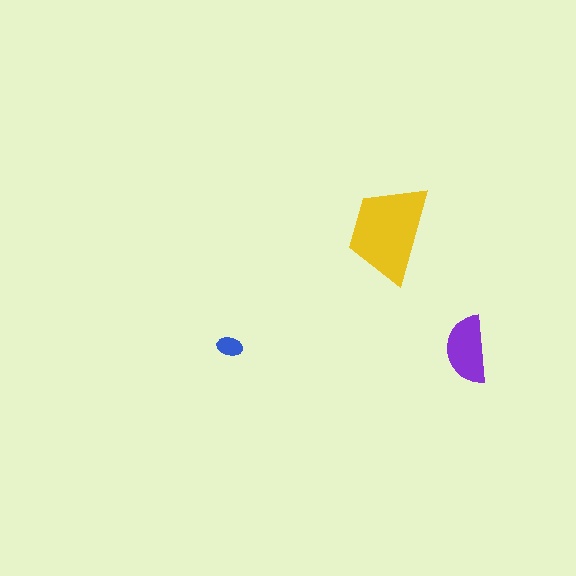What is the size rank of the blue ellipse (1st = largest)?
3rd.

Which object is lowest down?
The purple semicircle is bottommost.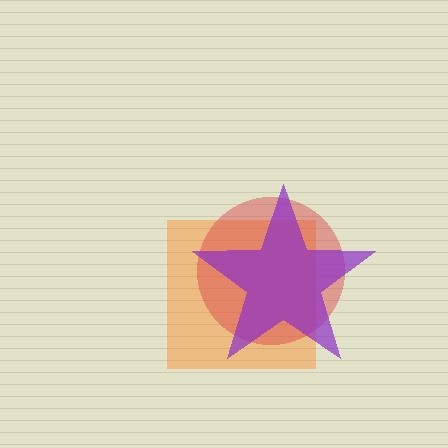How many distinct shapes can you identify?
There are 3 distinct shapes: an orange square, a red circle, a purple star.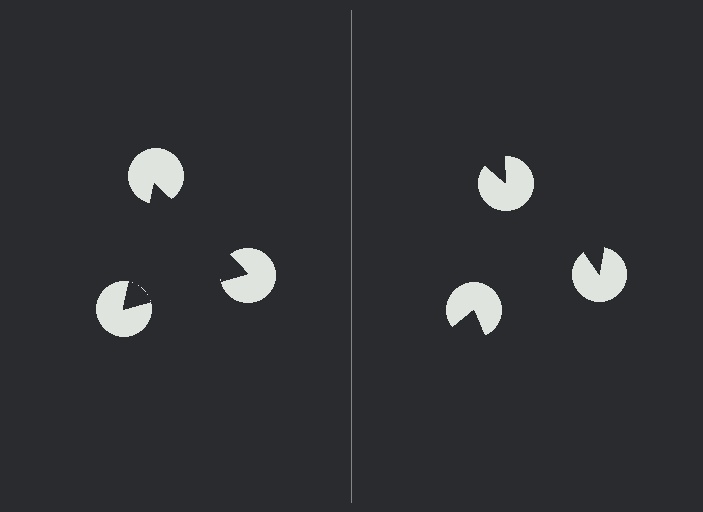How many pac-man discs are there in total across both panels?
6 — 3 on each side.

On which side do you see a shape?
An illusory triangle appears on the left side. On the right side the wedge cuts are rotated, so no coherent shape forms.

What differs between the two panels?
The pac-man discs are positioned identically on both sides; only the wedge orientations differ. On the left they align to a triangle; on the right they are misaligned.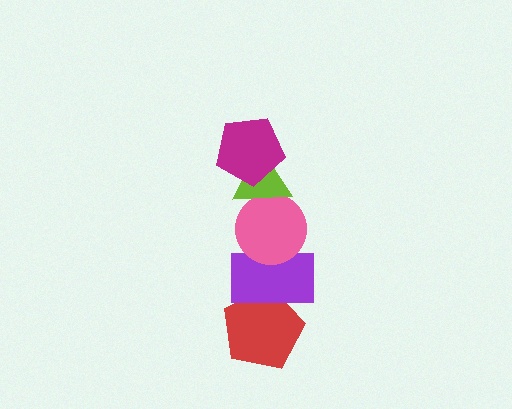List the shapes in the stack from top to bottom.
From top to bottom: the magenta pentagon, the lime triangle, the pink circle, the purple rectangle, the red pentagon.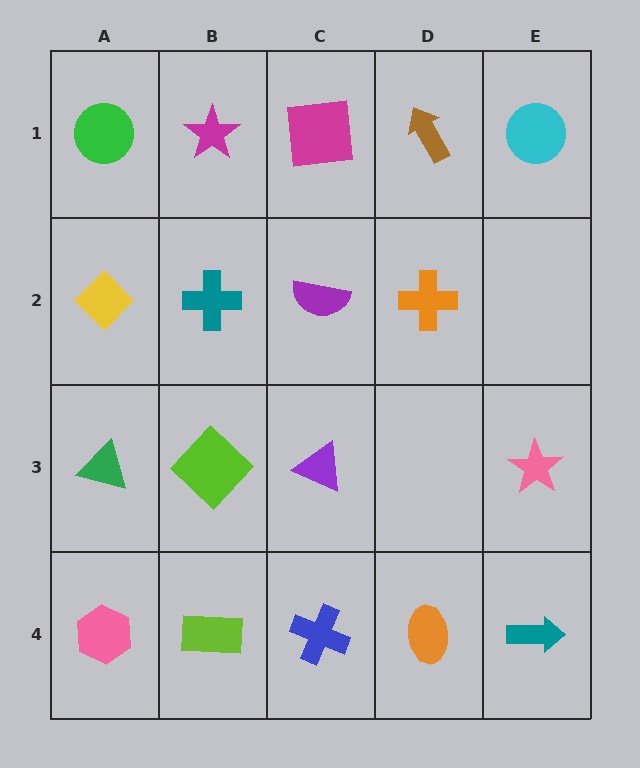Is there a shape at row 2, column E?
No, that cell is empty.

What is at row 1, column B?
A magenta star.